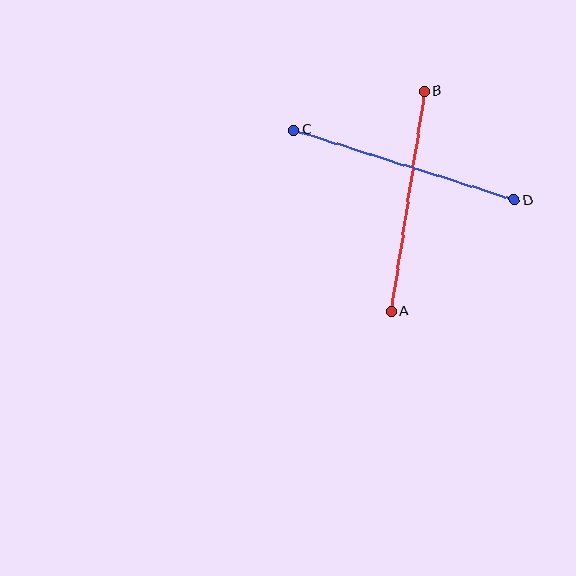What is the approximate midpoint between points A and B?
The midpoint is at approximately (408, 201) pixels.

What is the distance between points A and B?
The distance is approximately 223 pixels.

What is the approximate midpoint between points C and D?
The midpoint is at approximately (404, 165) pixels.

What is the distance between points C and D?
The distance is approximately 231 pixels.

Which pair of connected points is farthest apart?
Points C and D are farthest apart.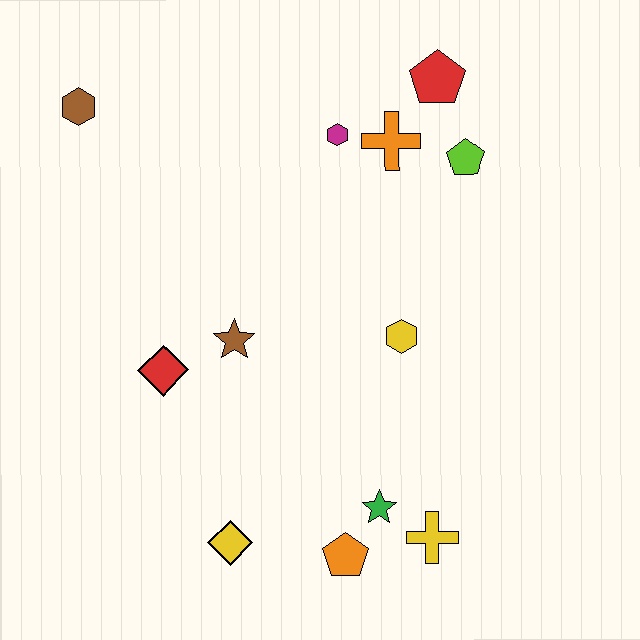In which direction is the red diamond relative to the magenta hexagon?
The red diamond is below the magenta hexagon.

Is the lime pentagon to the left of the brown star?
No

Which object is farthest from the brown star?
The red pentagon is farthest from the brown star.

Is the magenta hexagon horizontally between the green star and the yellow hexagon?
No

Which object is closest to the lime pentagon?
The orange cross is closest to the lime pentagon.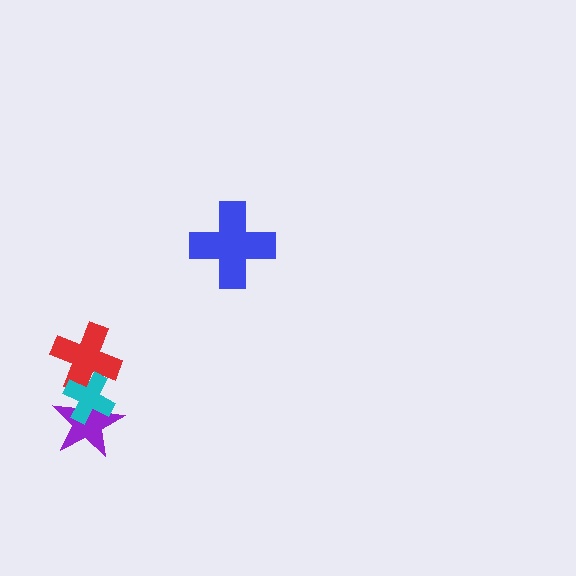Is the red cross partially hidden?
Yes, it is partially covered by another shape.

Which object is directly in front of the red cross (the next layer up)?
The purple star is directly in front of the red cross.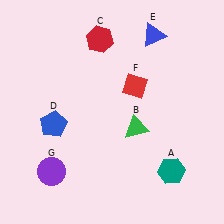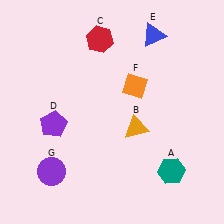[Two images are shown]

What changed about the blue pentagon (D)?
In Image 1, D is blue. In Image 2, it changed to purple.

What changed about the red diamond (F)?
In Image 1, F is red. In Image 2, it changed to orange.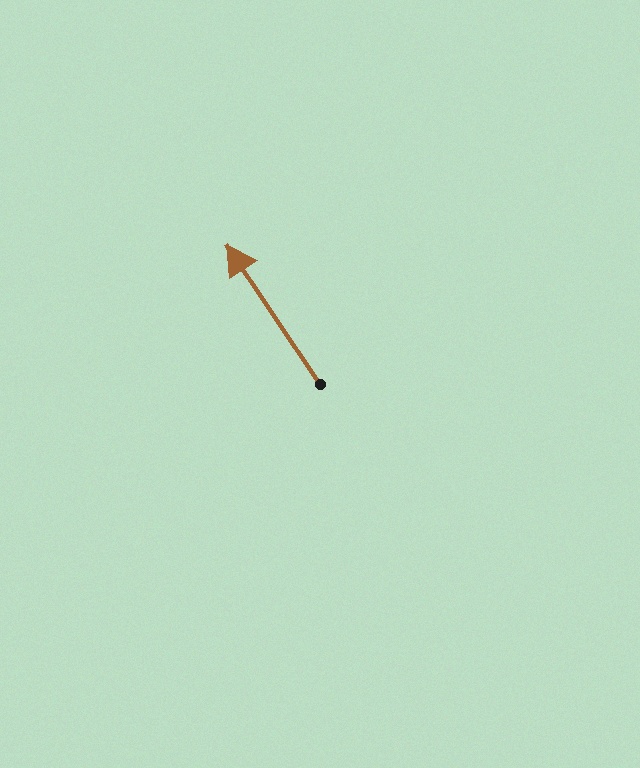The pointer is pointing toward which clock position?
Roughly 11 o'clock.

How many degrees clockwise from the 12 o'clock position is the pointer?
Approximately 326 degrees.